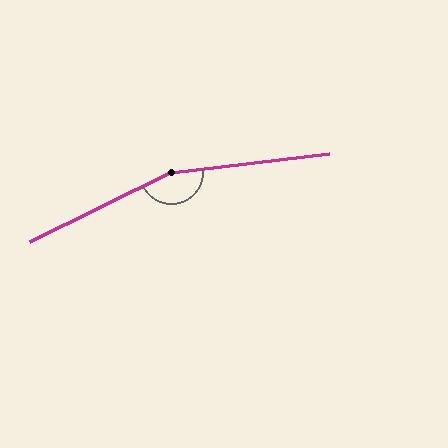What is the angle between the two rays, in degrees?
Approximately 161 degrees.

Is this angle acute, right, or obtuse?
It is obtuse.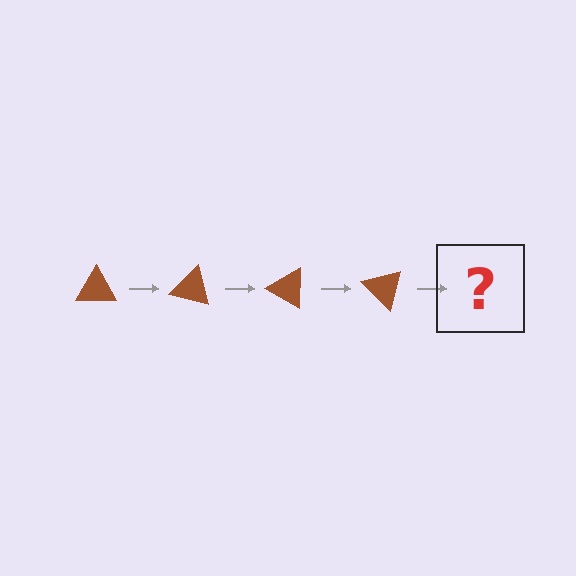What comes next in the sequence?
The next element should be a brown triangle rotated 60 degrees.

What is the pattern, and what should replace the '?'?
The pattern is that the triangle rotates 15 degrees each step. The '?' should be a brown triangle rotated 60 degrees.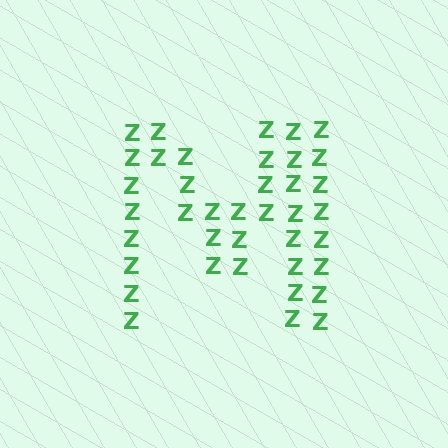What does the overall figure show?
The overall figure shows the letter M.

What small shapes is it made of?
It is made of small letter Z's.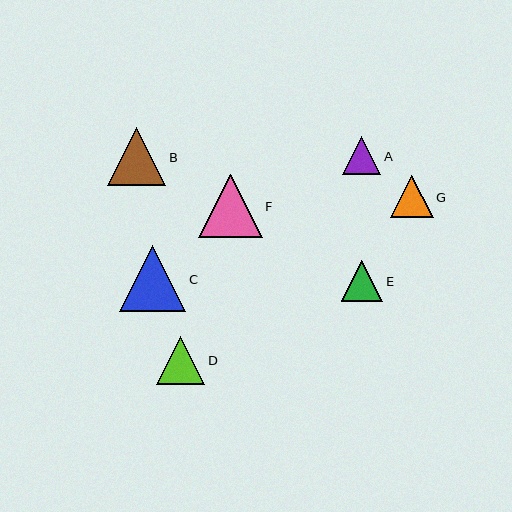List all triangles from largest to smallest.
From largest to smallest: C, F, B, D, G, E, A.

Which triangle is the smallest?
Triangle A is the smallest with a size of approximately 38 pixels.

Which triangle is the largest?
Triangle C is the largest with a size of approximately 66 pixels.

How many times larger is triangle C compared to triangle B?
Triangle C is approximately 1.1 times the size of triangle B.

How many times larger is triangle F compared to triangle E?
Triangle F is approximately 1.5 times the size of triangle E.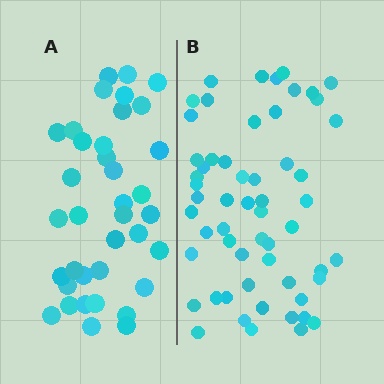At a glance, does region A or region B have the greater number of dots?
Region B (the right region) has more dots.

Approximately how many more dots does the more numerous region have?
Region B has approximately 20 more dots than region A.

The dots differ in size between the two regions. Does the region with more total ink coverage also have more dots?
No. Region A has more total ink coverage because its dots are larger, but region B actually contains more individual dots. Total area can be misleading — the number of items is what matters here.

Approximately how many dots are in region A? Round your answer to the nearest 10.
About 40 dots. (The exact count is 37, which rounds to 40.)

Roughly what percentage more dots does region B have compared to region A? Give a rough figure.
About 55% more.